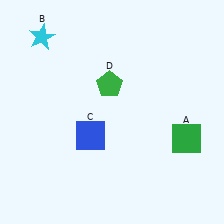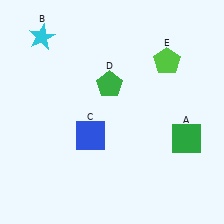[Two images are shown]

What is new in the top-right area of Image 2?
A lime pentagon (E) was added in the top-right area of Image 2.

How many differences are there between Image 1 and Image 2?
There is 1 difference between the two images.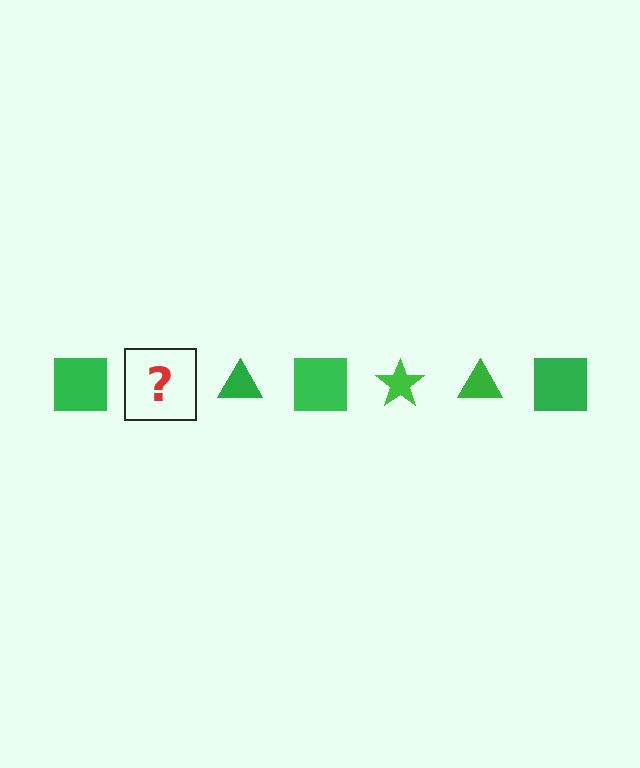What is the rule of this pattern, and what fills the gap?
The rule is that the pattern cycles through square, star, triangle shapes in green. The gap should be filled with a green star.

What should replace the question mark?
The question mark should be replaced with a green star.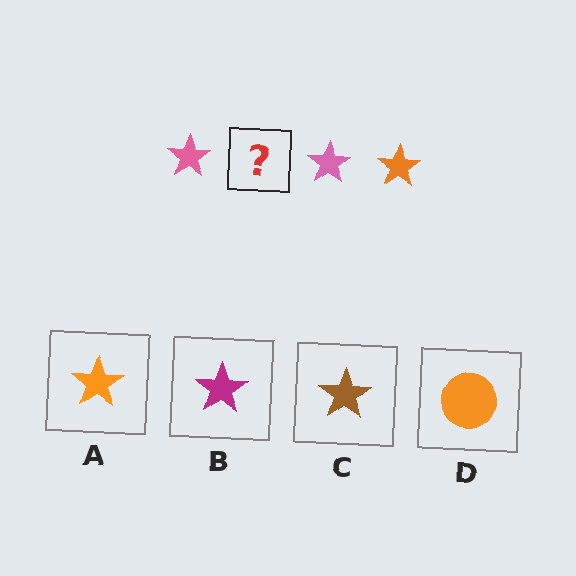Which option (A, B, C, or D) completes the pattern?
A.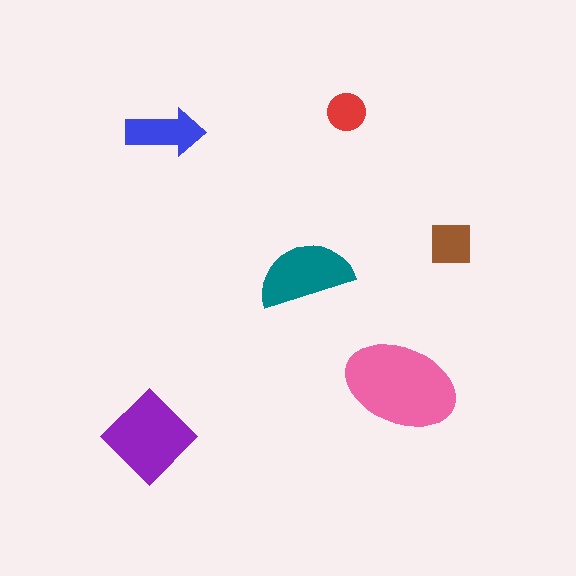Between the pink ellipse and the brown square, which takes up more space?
The pink ellipse.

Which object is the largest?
The pink ellipse.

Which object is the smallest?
The red circle.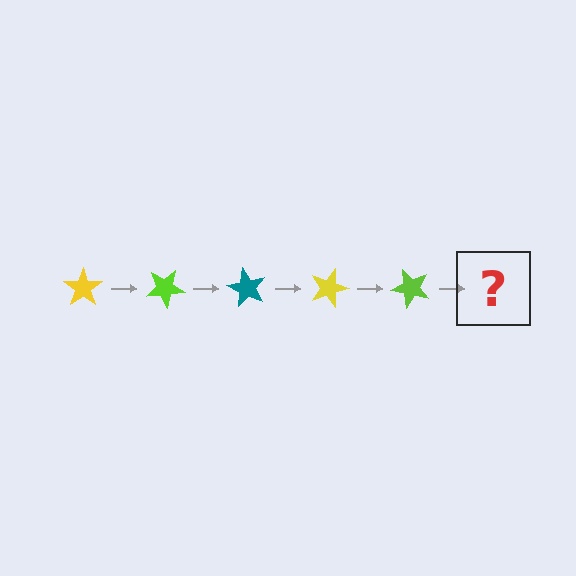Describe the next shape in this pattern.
It should be a teal star, rotated 150 degrees from the start.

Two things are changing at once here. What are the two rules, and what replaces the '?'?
The two rules are that it rotates 30 degrees each step and the color cycles through yellow, lime, and teal. The '?' should be a teal star, rotated 150 degrees from the start.